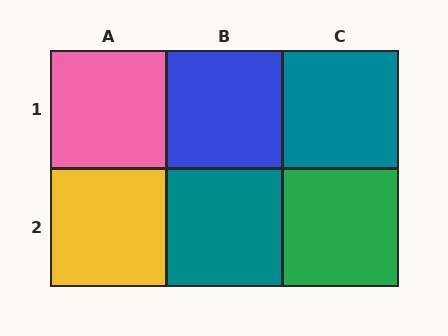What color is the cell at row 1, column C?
Teal.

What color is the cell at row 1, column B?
Blue.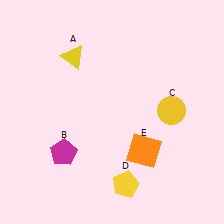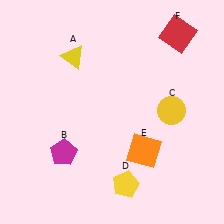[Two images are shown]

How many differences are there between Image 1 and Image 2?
There is 1 difference between the two images.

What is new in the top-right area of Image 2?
A red square (F) was added in the top-right area of Image 2.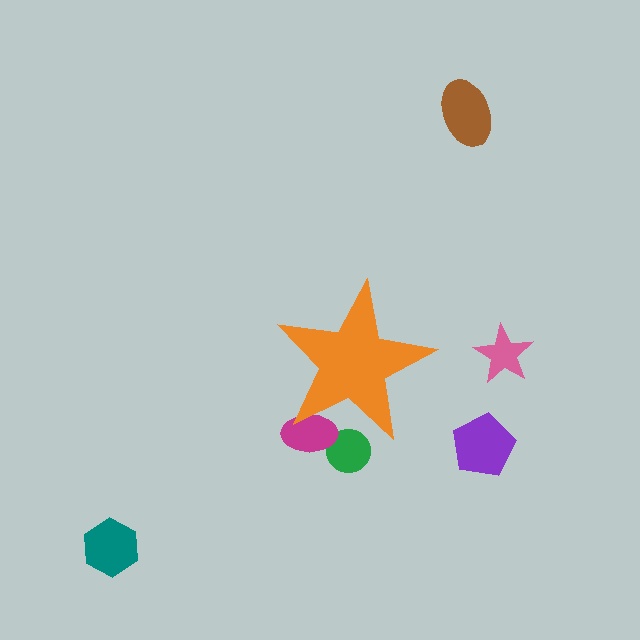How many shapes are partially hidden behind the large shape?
2 shapes are partially hidden.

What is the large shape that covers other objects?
An orange star.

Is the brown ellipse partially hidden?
No, the brown ellipse is fully visible.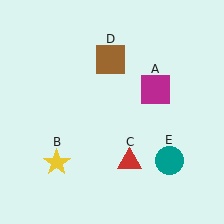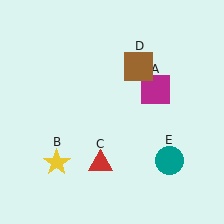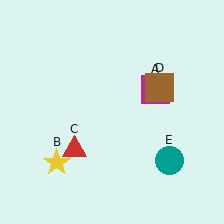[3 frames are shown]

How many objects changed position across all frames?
2 objects changed position: red triangle (object C), brown square (object D).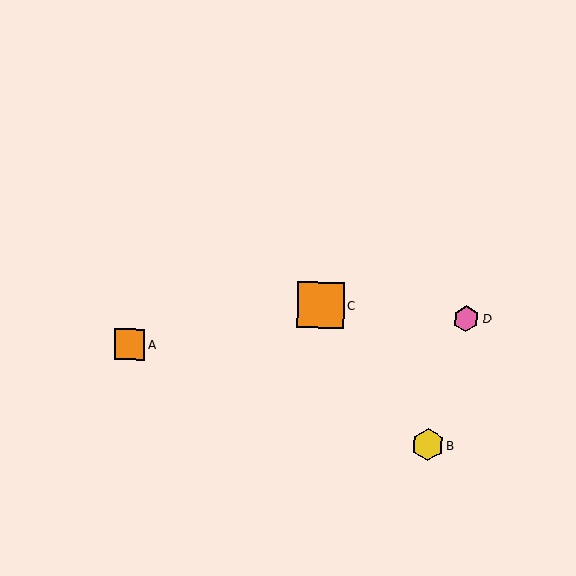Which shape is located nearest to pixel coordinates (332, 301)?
The orange square (labeled C) at (321, 305) is nearest to that location.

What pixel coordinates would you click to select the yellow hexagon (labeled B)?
Click at (428, 445) to select the yellow hexagon B.